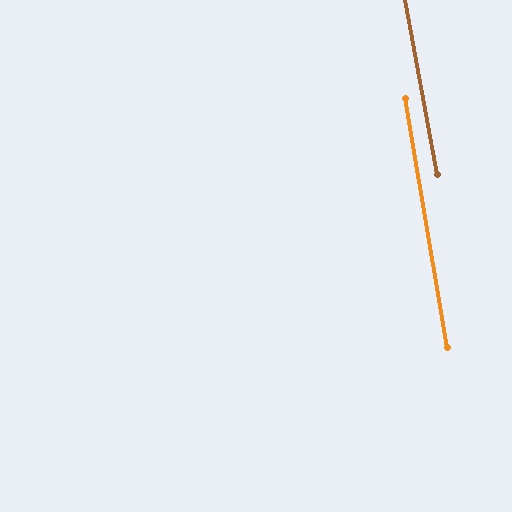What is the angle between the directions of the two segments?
Approximately 1 degree.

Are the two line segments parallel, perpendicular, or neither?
Parallel — their directions differ by only 1.0°.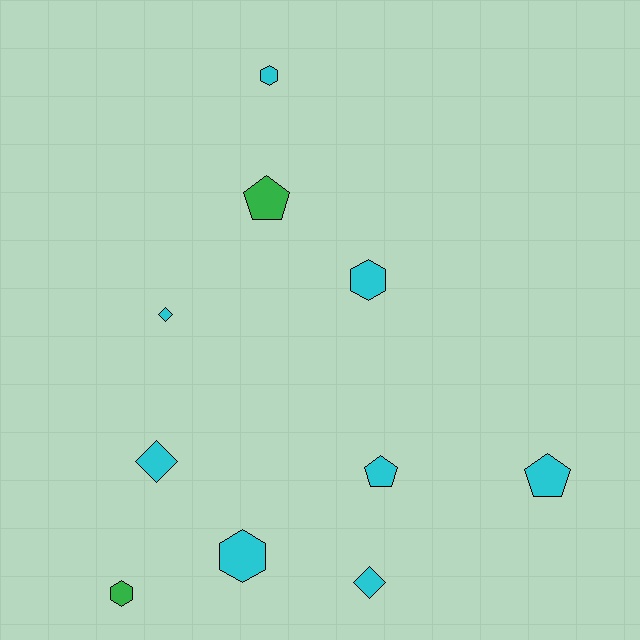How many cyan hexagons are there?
There are 3 cyan hexagons.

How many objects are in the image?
There are 10 objects.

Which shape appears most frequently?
Hexagon, with 4 objects.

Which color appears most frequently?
Cyan, with 8 objects.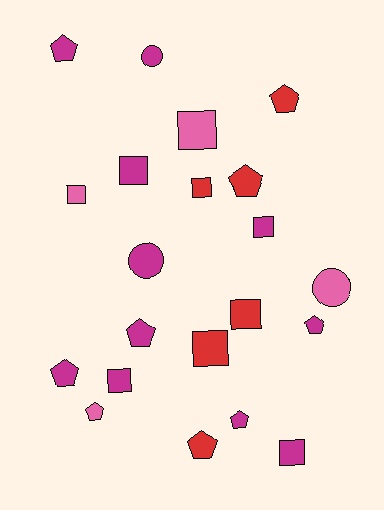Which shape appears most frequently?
Square, with 9 objects.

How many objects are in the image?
There are 21 objects.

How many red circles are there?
There are no red circles.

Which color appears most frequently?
Magenta, with 11 objects.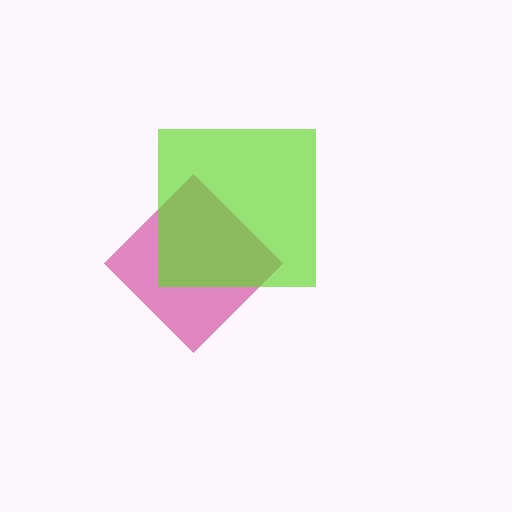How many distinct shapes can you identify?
There are 2 distinct shapes: a magenta diamond, a lime square.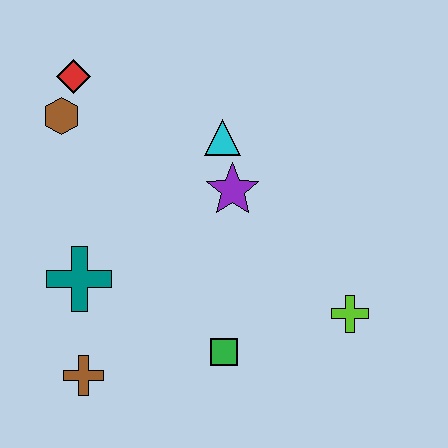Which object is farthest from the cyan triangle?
The brown cross is farthest from the cyan triangle.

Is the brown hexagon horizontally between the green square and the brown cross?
No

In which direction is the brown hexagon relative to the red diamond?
The brown hexagon is below the red diamond.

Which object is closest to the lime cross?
The green square is closest to the lime cross.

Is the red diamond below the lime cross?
No